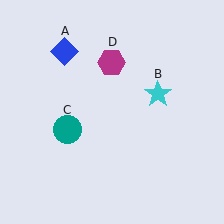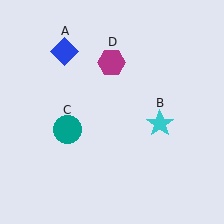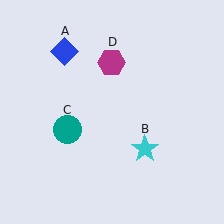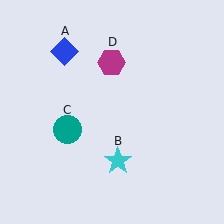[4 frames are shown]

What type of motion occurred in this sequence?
The cyan star (object B) rotated clockwise around the center of the scene.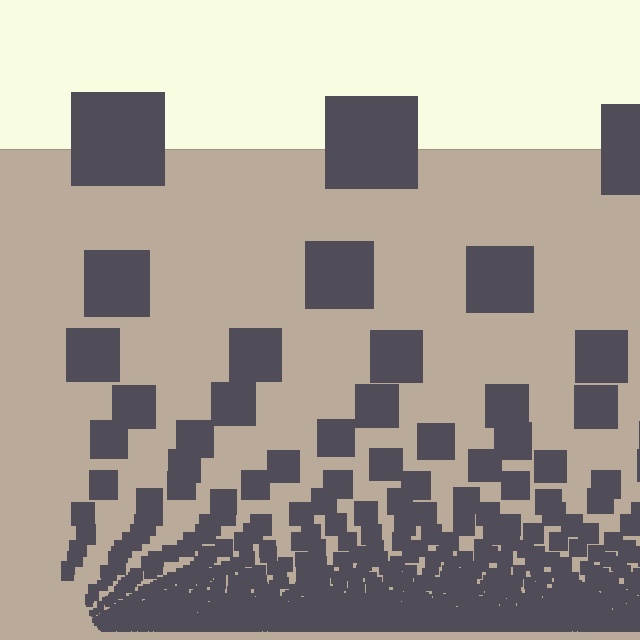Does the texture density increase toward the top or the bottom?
Density increases toward the bottom.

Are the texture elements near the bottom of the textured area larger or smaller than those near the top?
Smaller. The gradient is inverted — elements near the bottom are smaller and denser.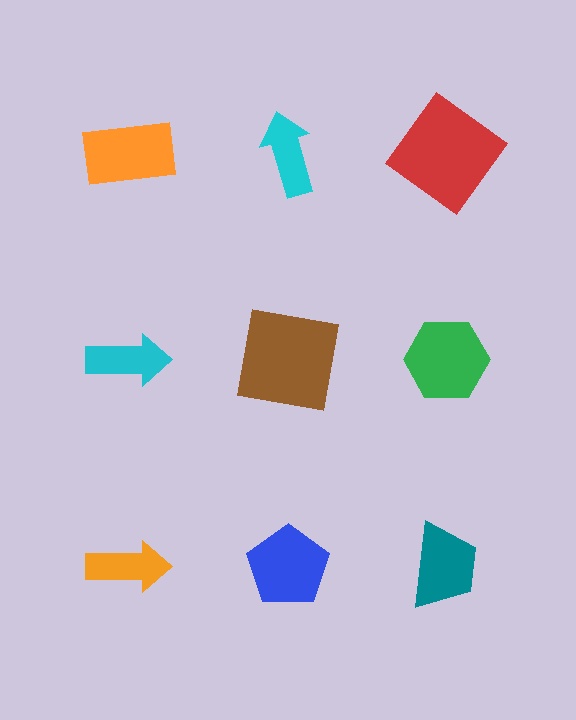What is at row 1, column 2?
A cyan arrow.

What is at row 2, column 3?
A green hexagon.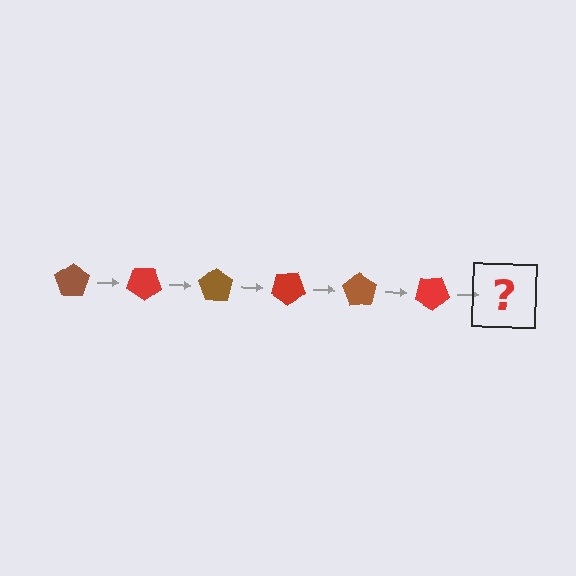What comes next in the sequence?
The next element should be a brown pentagon, rotated 210 degrees from the start.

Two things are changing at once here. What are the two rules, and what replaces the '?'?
The two rules are that it rotates 35 degrees each step and the color cycles through brown and red. The '?' should be a brown pentagon, rotated 210 degrees from the start.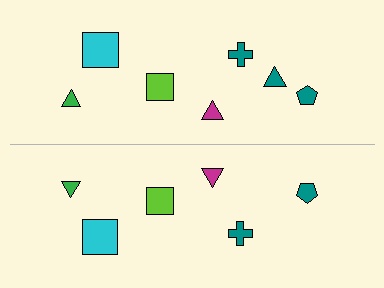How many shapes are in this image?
There are 13 shapes in this image.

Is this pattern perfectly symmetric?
No, the pattern is not perfectly symmetric. A teal triangle is missing from the bottom side.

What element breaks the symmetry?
A teal triangle is missing from the bottom side.